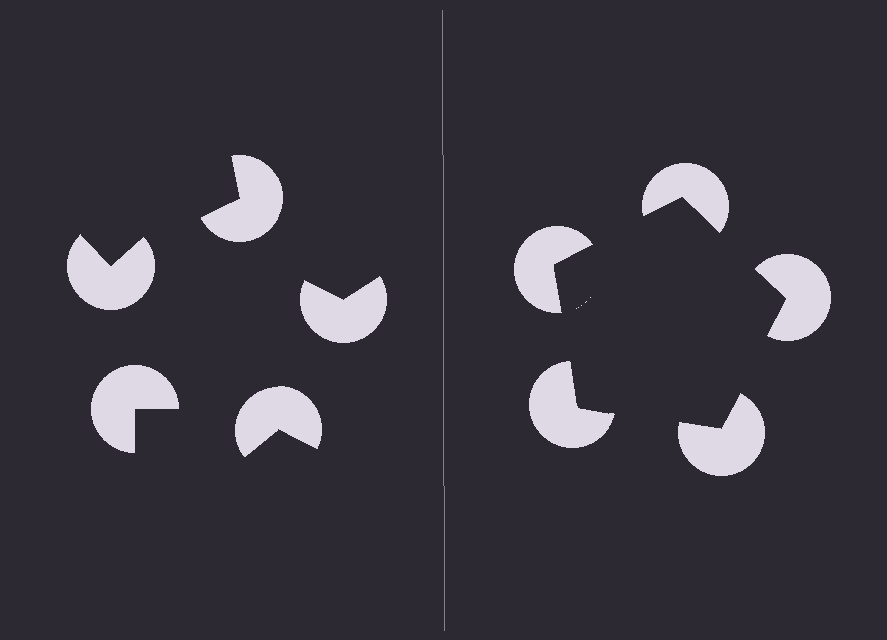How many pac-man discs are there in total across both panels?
10 — 5 on each side.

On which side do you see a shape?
An illusory pentagon appears on the right side. On the left side the wedge cuts are rotated, so no coherent shape forms.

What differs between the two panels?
The pac-man discs are positioned identically on both sides; only the wedge orientations differ. On the right they align to a pentagon; on the left they are misaligned.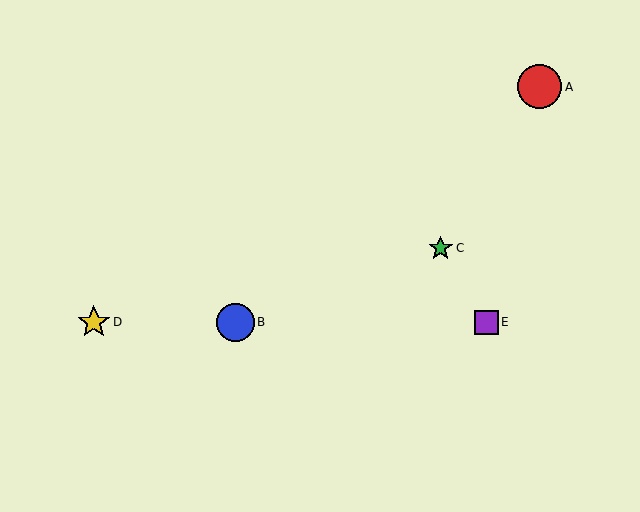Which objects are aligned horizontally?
Objects B, D, E are aligned horizontally.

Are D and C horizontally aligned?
No, D is at y≈322 and C is at y≈248.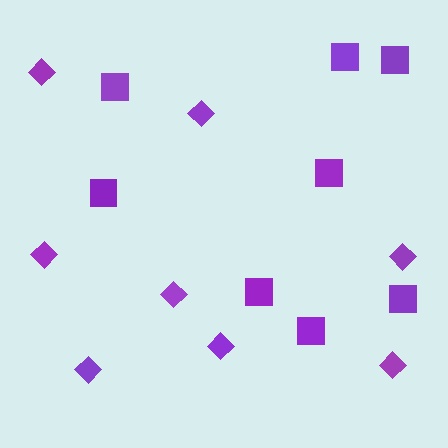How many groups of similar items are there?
There are 2 groups: one group of squares (8) and one group of diamonds (8).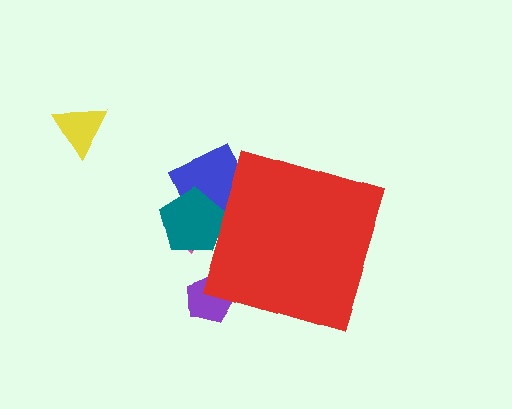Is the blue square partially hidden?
Yes, the blue square is partially hidden behind the red diamond.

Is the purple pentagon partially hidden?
Yes, the purple pentagon is partially hidden behind the red diamond.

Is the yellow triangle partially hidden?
No, the yellow triangle is fully visible.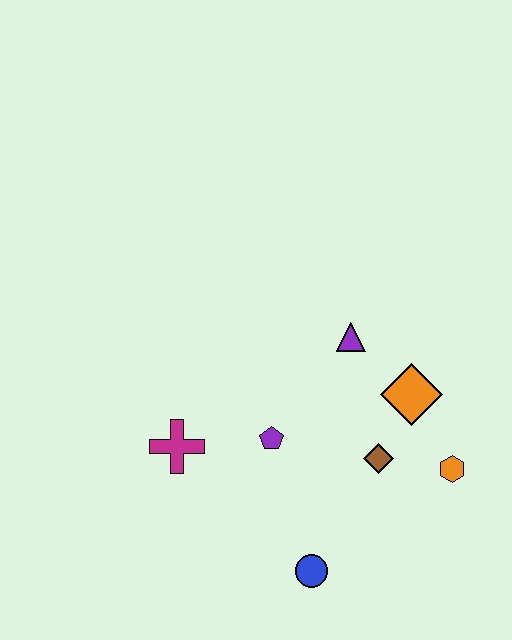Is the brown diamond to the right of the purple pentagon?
Yes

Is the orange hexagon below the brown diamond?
Yes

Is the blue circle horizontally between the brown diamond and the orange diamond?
No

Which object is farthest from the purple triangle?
The blue circle is farthest from the purple triangle.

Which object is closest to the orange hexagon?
The brown diamond is closest to the orange hexagon.